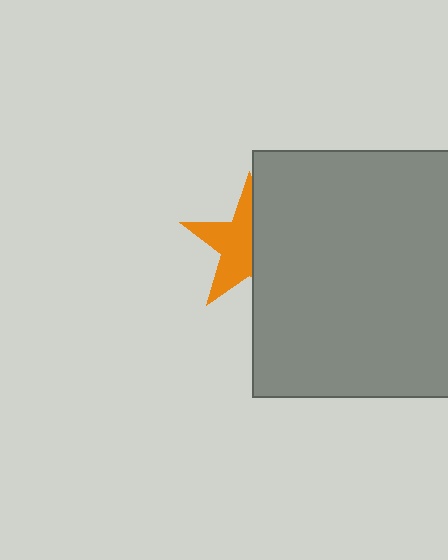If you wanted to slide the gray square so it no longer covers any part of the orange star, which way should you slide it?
Slide it right — that is the most direct way to separate the two shapes.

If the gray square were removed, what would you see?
You would see the complete orange star.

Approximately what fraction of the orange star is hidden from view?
Roughly 47% of the orange star is hidden behind the gray square.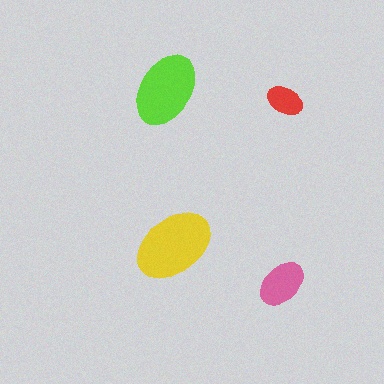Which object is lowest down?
The pink ellipse is bottommost.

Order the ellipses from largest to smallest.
the yellow one, the lime one, the pink one, the red one.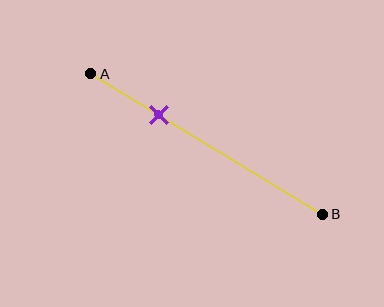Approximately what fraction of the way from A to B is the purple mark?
The purple mark is approximately 30% of the way from A to B.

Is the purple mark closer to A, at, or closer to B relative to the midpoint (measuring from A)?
The purple mark is closer to point A than the midpoint of segment AB.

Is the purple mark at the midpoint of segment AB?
No, the mark is at about 30% from A, not at the 50% midpoint.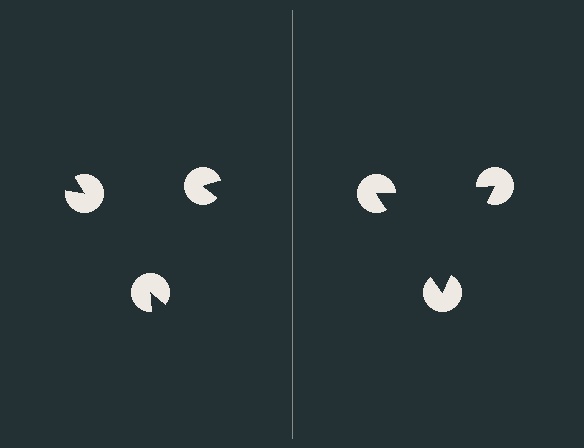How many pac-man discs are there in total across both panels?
6 — 3 on each side.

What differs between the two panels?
The pac-man discs are positioned identically on both sides; only the wedge orientations differ. On the right they align to a triangle; on the left they are misaligned.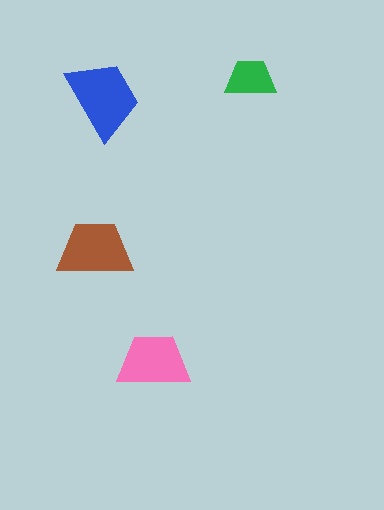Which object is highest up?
The green trapezoid is topmost.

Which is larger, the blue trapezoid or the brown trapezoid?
The blue one.